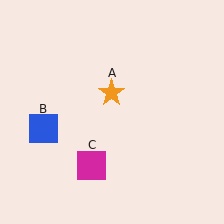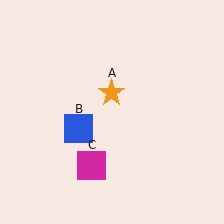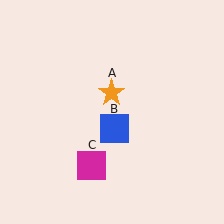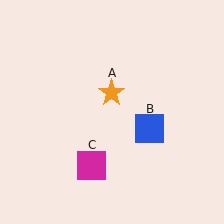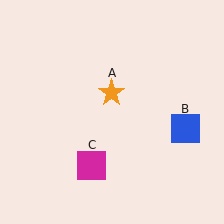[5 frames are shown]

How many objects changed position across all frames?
1 object changed position: blue square (object B).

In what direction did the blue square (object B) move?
The blue square (object B) moved right.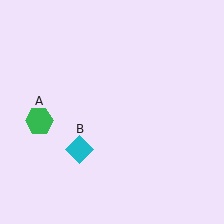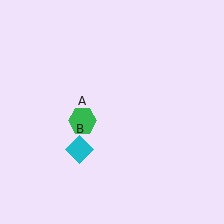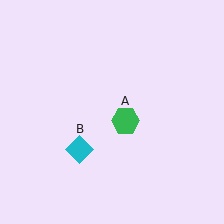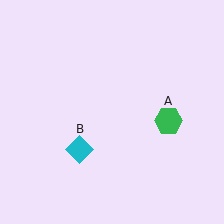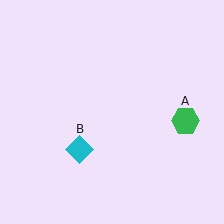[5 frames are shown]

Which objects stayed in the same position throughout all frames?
Cyan diamond (object B) remained stationary.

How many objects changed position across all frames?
1 object changed position: green hexagon (object A).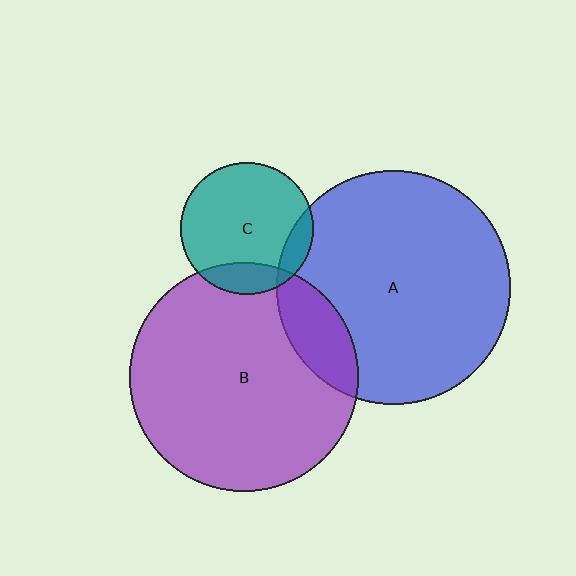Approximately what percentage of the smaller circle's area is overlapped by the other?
Approximately 15%.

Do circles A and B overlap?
Yes.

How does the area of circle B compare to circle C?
Approximately 3.0 times.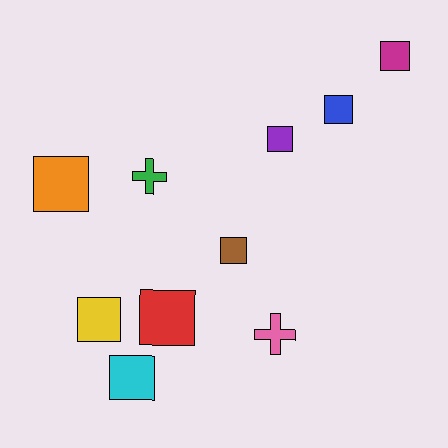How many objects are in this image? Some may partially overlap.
There are 10 objects.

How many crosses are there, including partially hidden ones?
There are 2 crosses.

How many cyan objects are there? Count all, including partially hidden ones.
There is 1 cyan object.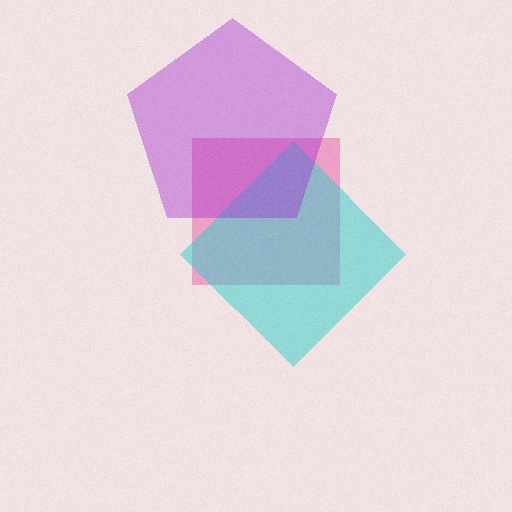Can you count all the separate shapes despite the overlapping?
Yes, there are 3 separate shapes.